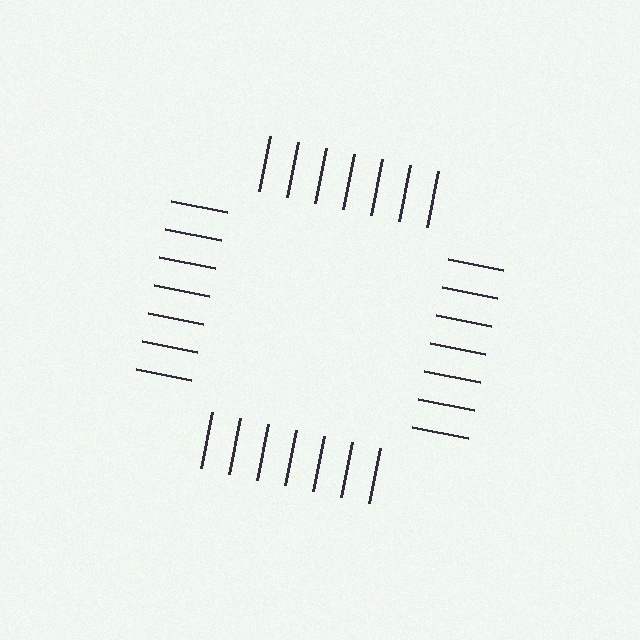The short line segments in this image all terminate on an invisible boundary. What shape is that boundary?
An illusory square — the line segments terminate on its edges but no continuous stroke is drawn.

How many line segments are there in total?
28 — 7 along each of the 4 edges.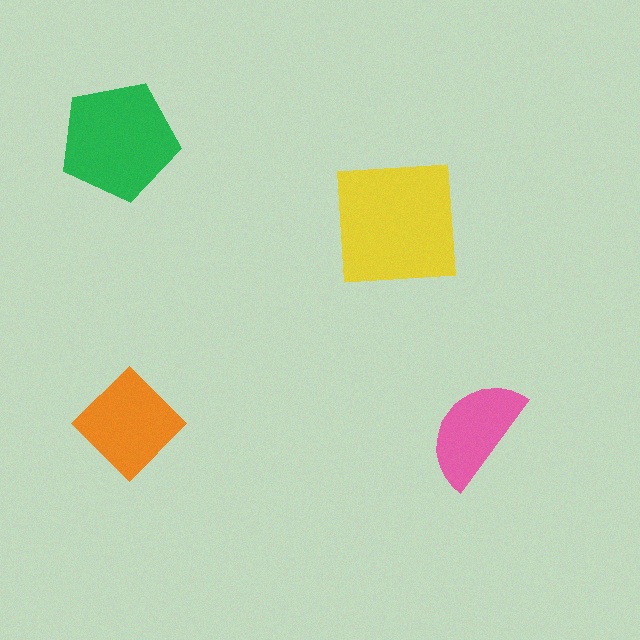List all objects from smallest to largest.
The pink semicircle, the orange diamond, the green pentagon, the yellow square.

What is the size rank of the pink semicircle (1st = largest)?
4th.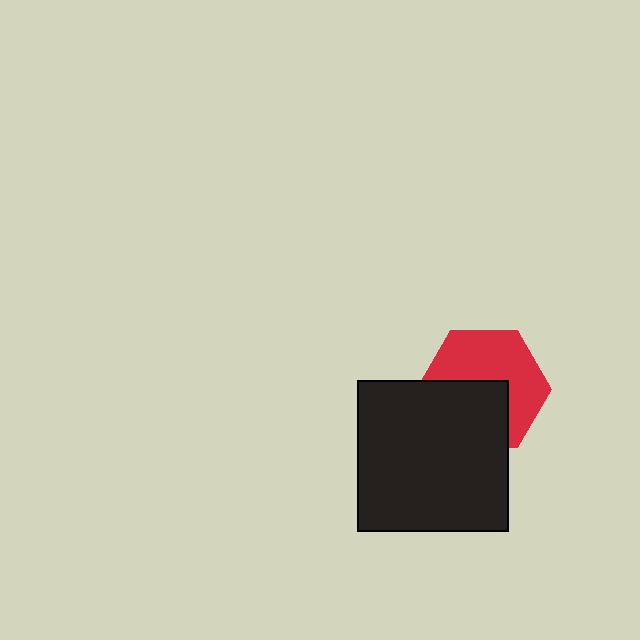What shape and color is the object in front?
The object in front is a black square.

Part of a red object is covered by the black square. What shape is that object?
It is a hexagon.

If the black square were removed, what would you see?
You would see the complete red hexagon.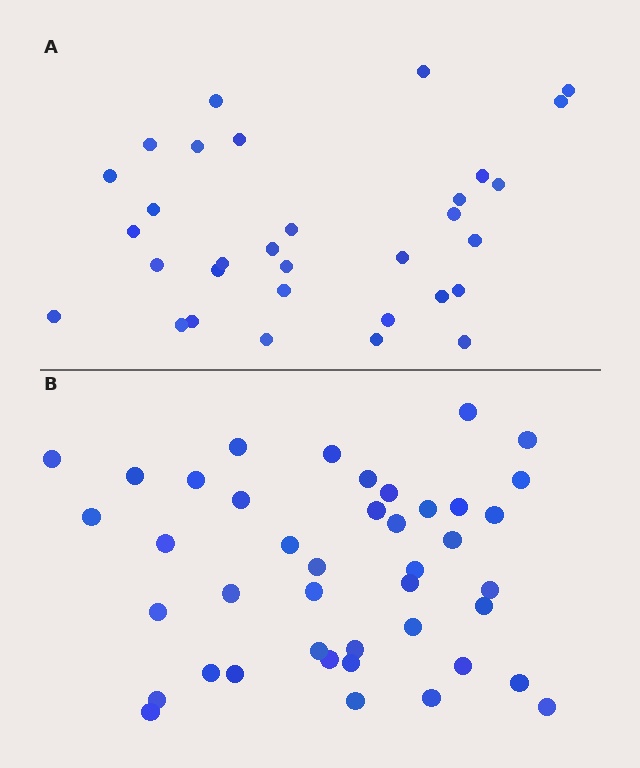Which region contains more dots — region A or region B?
Region B (the bottom region) has more dots.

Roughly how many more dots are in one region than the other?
Region B has roughly 10 or so more dots than region A.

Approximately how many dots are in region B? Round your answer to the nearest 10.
About 40 dots. (The exact count is 42, which rounds to 40.)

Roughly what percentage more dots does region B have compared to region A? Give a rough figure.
About 30% more.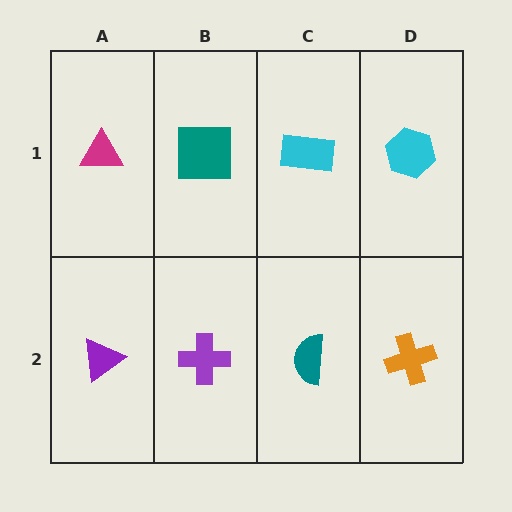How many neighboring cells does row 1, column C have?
3.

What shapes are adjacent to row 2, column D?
A cyan hexagon (row 1, column D), a teal semicircle (row 2, column C).